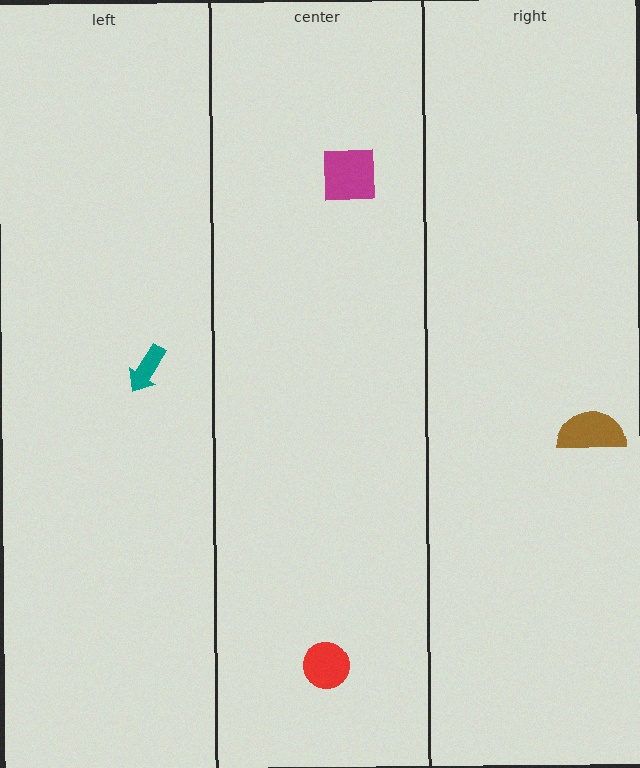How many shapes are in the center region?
2.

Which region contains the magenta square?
The center region.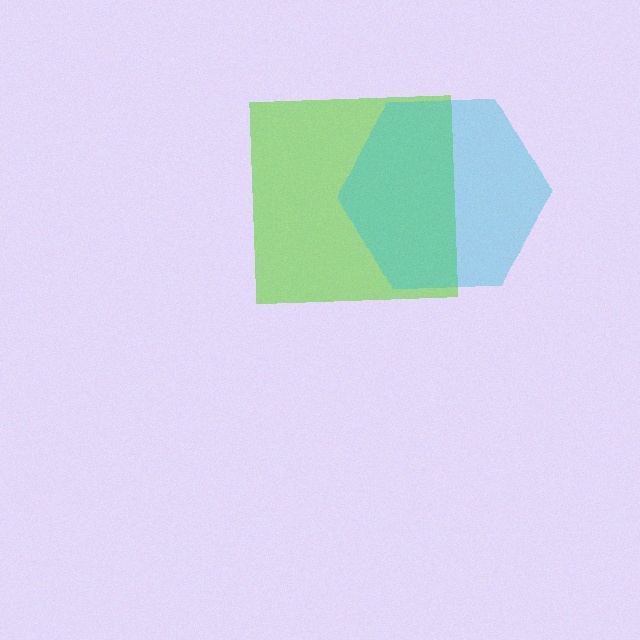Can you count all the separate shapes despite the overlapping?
Yes, there are 2 separate shapes.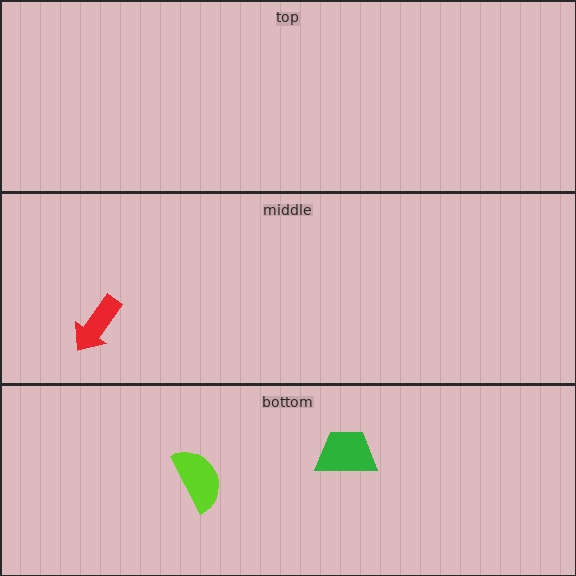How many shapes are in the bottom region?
2.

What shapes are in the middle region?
The red arrow.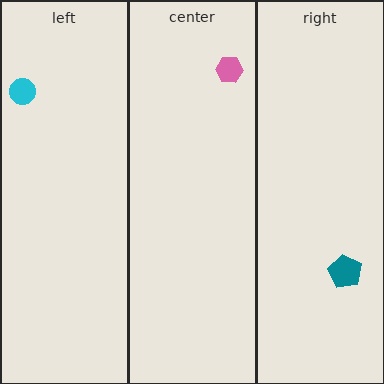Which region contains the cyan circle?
The left region.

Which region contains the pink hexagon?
The center region.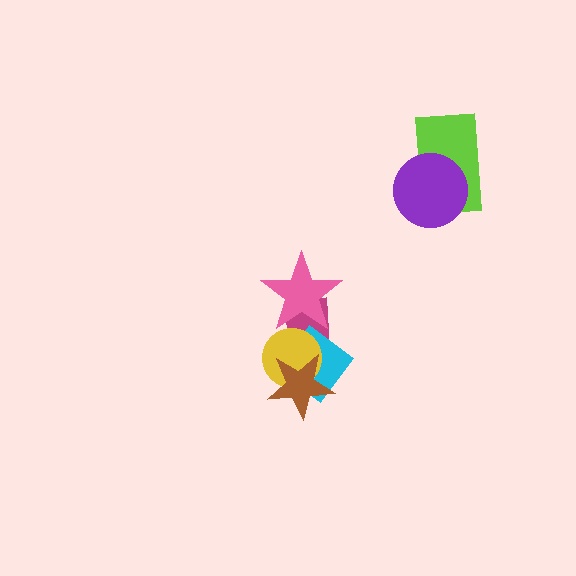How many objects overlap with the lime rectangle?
1 object overlaps with the lime rectangle.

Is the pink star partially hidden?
No, no other shape covers it.